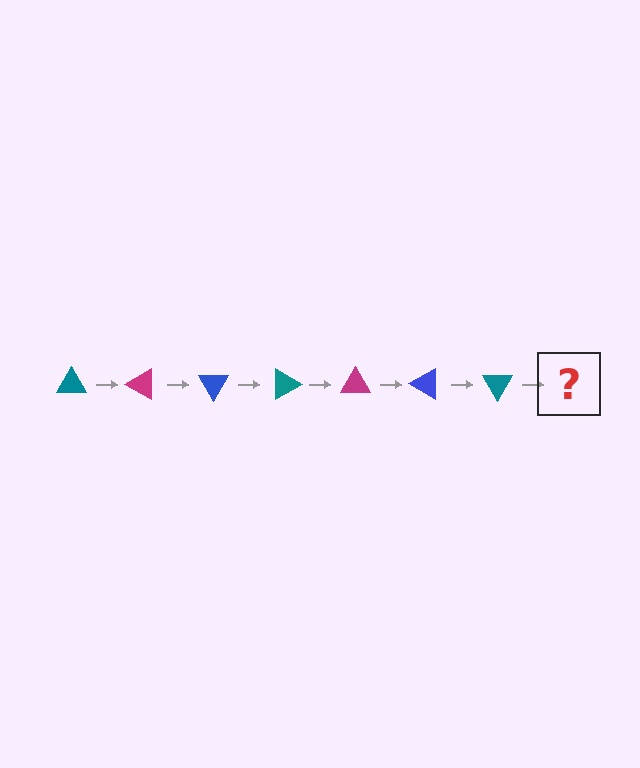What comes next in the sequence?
The next element should be a magenta triangle, rotated 210 degrees from the start.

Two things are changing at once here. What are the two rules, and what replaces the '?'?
The two rules are that it rotates 30 degrees each step and the color cycles through teal, magenta, and blue. The '?' should be a magenta triangle, rotated 210 degrees from the start.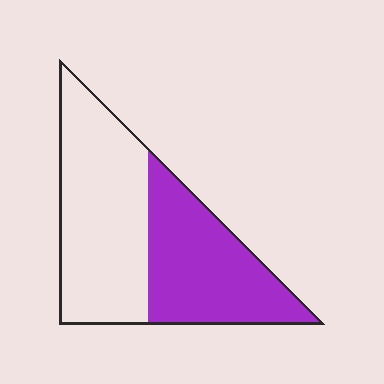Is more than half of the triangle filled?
No.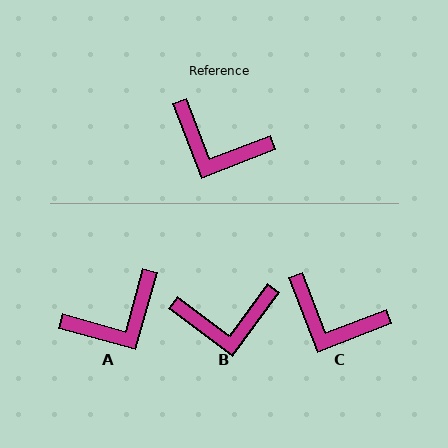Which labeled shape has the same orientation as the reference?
C.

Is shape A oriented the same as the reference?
No, it is off by about 53 degrees.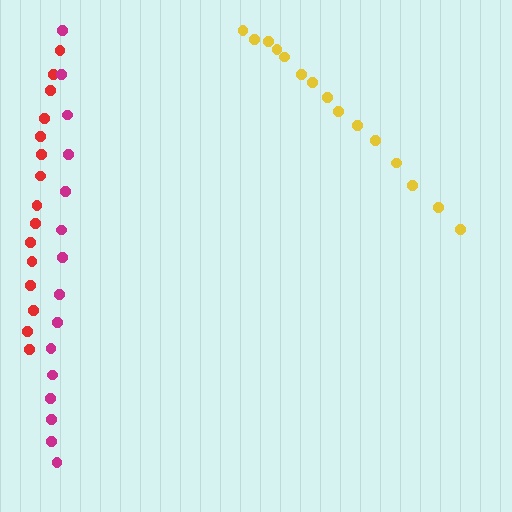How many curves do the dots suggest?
There are 3 distinct paths.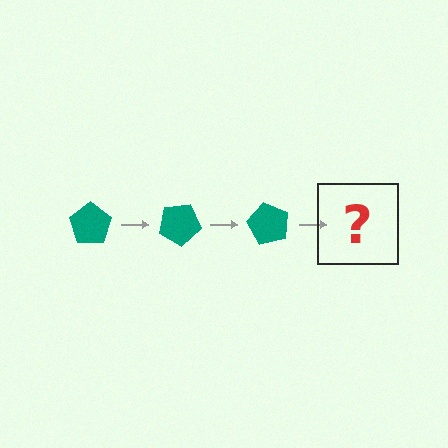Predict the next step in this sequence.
The next step is a teal pentagon rotated 90 degrees.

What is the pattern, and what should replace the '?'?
The pattern is that the pentagon rotates 30 degrees each step. The '?' should be a teal pentagon rotated 90 degrees.